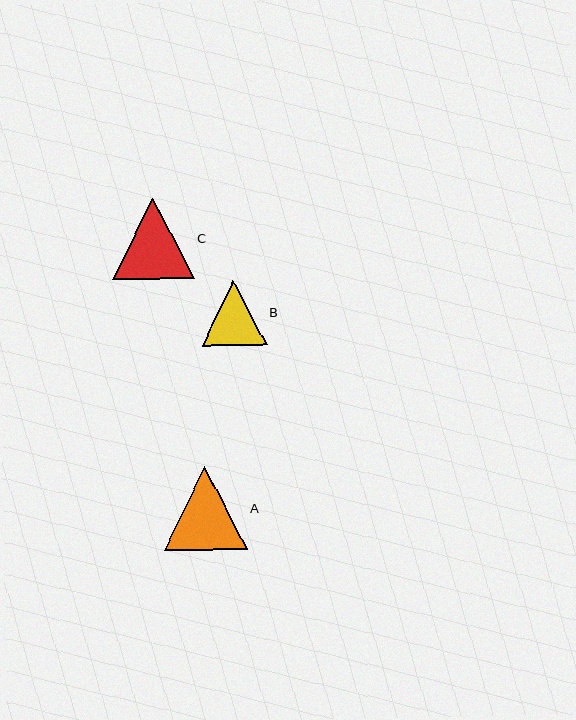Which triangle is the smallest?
Triangle B is the smallest with a size of approximately 65 pixels.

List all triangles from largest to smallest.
From largest to smallest: A, C, B.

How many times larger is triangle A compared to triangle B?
Triangle A is approximately 1.3 times the size of triangle B.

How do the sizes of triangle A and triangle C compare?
Triangle A and triangle C are approximately the same size.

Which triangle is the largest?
Triangle A is the largest with a size of approximately 84 pixels.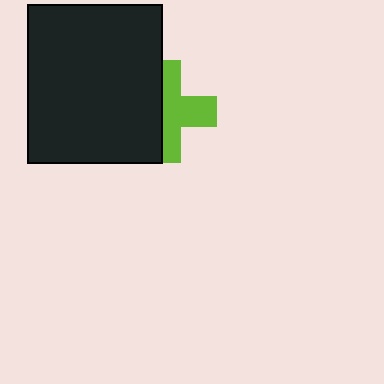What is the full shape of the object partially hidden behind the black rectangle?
The partially hidden object is a lime cross.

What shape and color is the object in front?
The object in front is a black rectangle.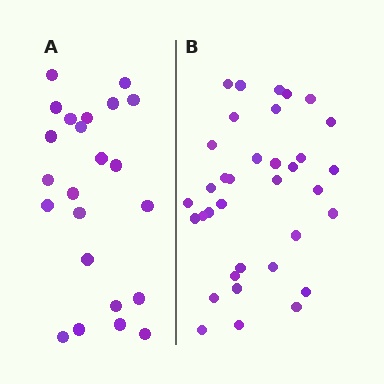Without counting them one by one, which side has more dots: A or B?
Region B (the right region) has more dots.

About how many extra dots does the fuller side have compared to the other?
Region B has roughly 12 or so more dots than region A.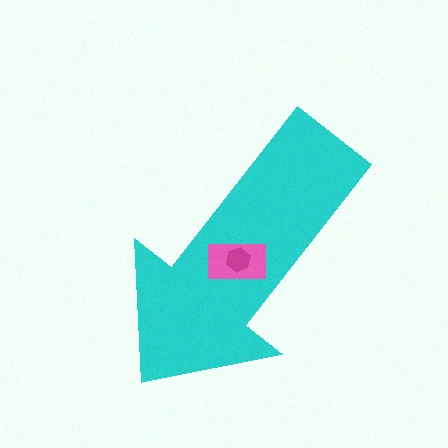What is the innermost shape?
The magenta hexagon.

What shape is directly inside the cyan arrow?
The pink rectangle.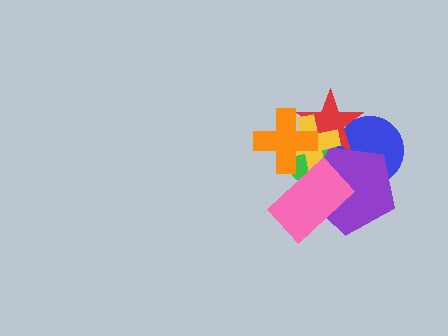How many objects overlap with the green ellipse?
6 objects overlap with the green ellipse.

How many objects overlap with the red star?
5 objects overlap with the red star.